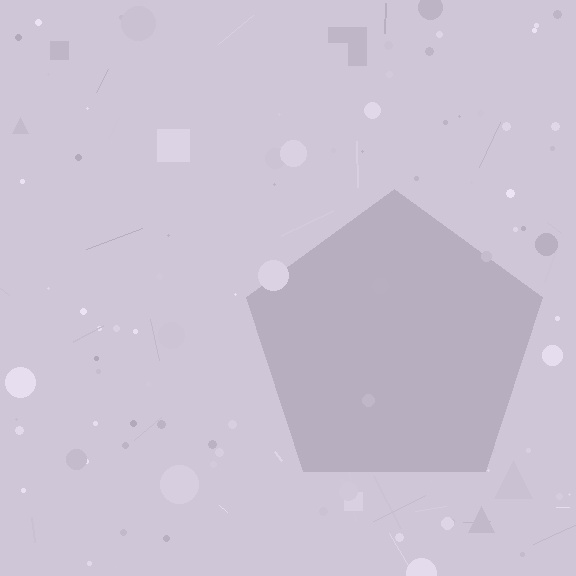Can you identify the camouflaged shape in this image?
The camouflaged shape is a pentagon.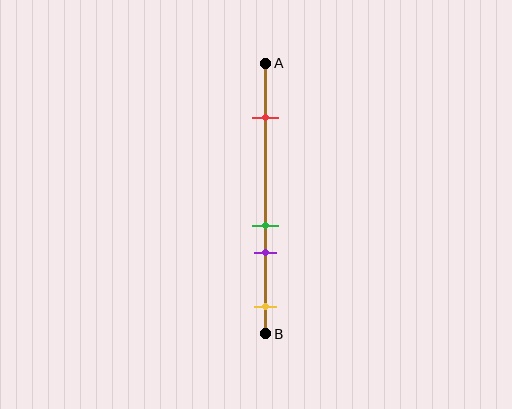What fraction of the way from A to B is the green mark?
The green mark is approximately 60% (0.6) of the way from A to B.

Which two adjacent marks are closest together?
The green and purple marks are the closest adjacent pair.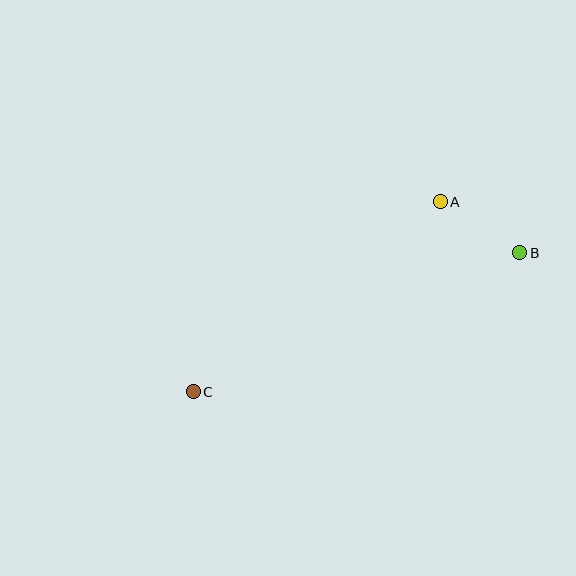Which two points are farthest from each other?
Points B and C are farthest from each other.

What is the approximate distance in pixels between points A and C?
The distance between A and C is approximately 312 pixels.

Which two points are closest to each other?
Points A and B are closest to each other.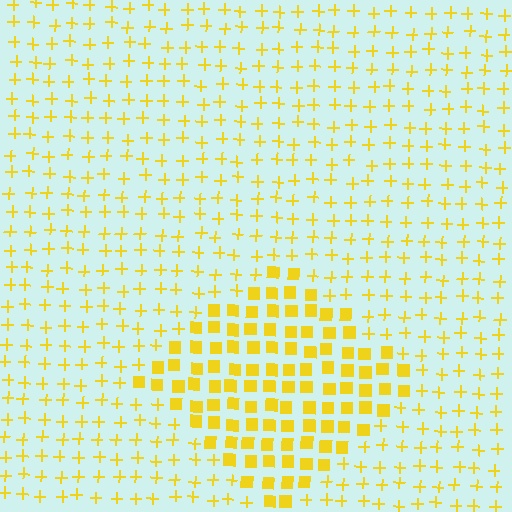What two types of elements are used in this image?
The image uses squares inside the diamond region and plus signs outside it.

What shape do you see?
I see a diamond.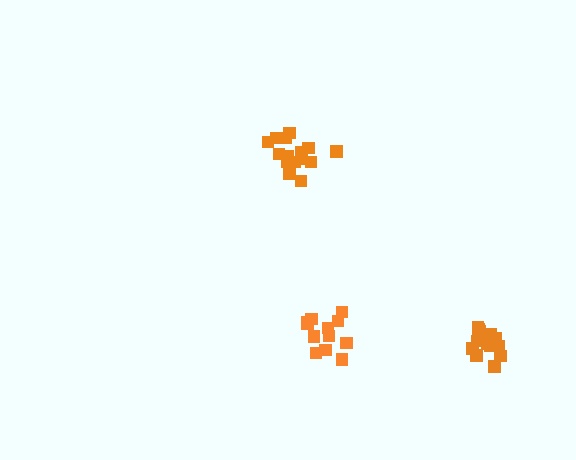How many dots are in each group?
Group 1: 12 dots, Group 2: 15 dots, Group 3: 15 dots (42 total).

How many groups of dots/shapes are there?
There are 3 groups.